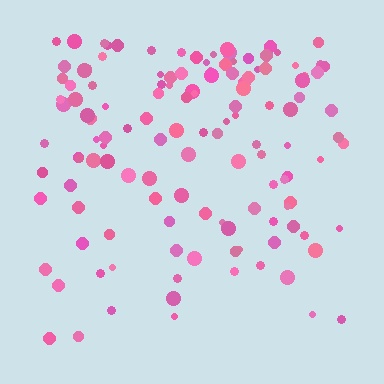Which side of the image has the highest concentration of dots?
The top.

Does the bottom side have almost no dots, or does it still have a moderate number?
Still a moderate number, just noticeably fewer than the top.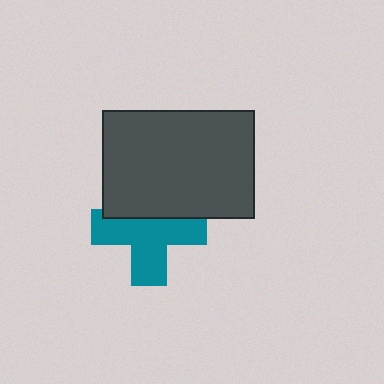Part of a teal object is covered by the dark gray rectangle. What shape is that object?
It is a cross.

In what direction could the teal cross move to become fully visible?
The teal cross could move down. That would shift it out from behind the dark gray rectangle entirely.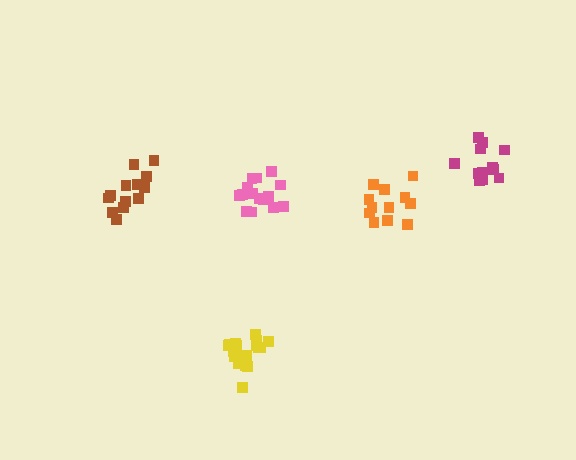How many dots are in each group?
Group 1: 12 dots, Group 2: 13 dots, Group 3: 18 dots, Group 4: 16 dots, Group 5: 12 dots (71 total).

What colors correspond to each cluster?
The clusters are colored: orange, brown, yellow, pink, magenta.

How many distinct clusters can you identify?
There are 5 distinct clusters.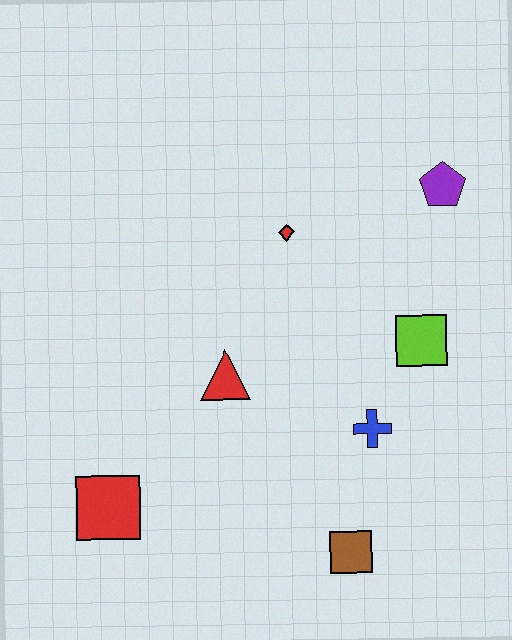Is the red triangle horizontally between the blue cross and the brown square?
No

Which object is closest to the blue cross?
The lime square is closest to the blue cross.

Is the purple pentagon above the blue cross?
Yes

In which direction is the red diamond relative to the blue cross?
The red diamond is above the blue cross.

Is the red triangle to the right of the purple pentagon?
No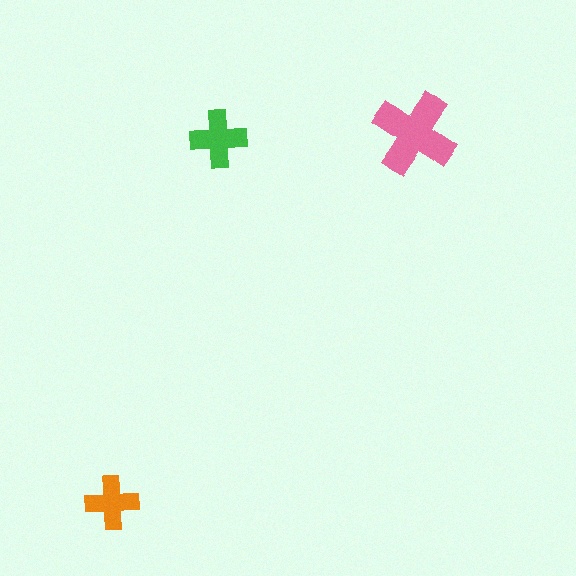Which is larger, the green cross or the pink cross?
The pink one.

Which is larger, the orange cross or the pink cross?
The pink one.